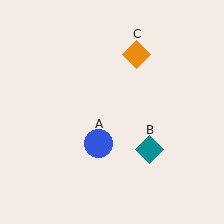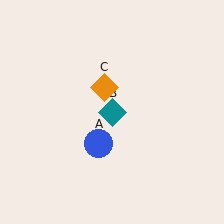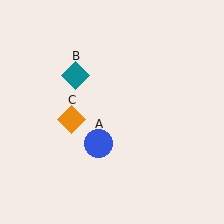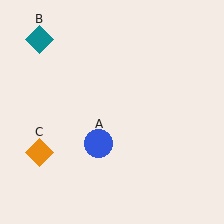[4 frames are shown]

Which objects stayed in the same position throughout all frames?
Blue circle (object A) remained stationary.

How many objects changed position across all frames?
2 objects changed position: teal diamond (object B), orange diamond (object C).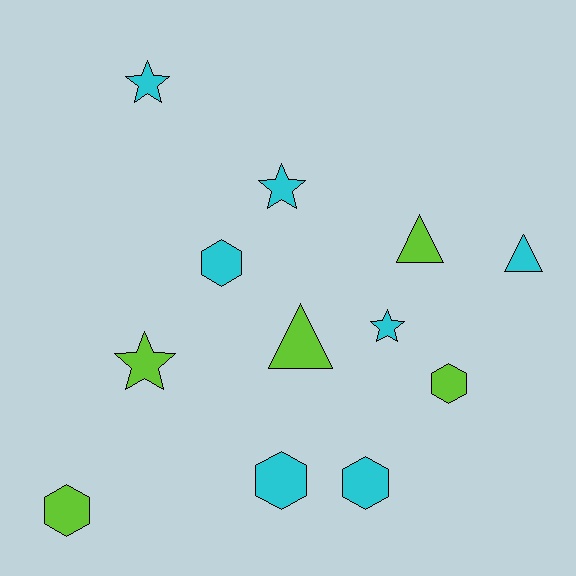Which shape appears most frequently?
Hexagon, with 5 objects.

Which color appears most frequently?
Cyan, with 7 objects.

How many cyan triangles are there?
There is 1 cyan triangle.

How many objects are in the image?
There are 12 objects.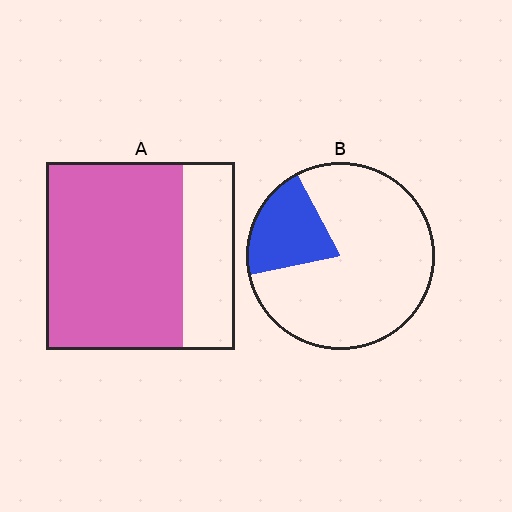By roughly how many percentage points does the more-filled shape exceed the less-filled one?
By roughly 50 percentage points (A over B).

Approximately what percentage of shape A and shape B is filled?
A is approximately 70% and B is approximately 20%.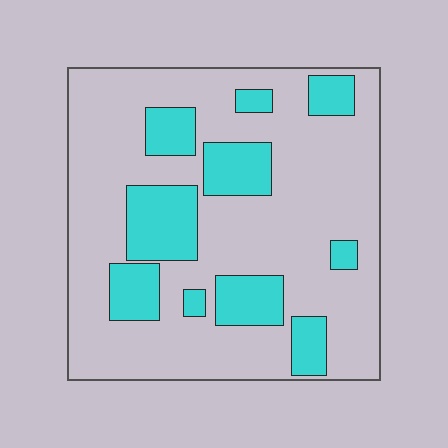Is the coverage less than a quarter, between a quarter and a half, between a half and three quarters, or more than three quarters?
Between a quarter and a half.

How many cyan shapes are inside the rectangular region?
10.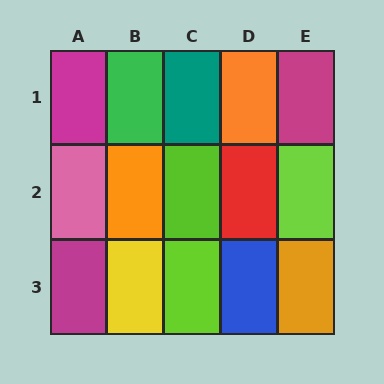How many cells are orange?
3 cells are orange.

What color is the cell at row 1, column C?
Teal.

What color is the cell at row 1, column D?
Orange.